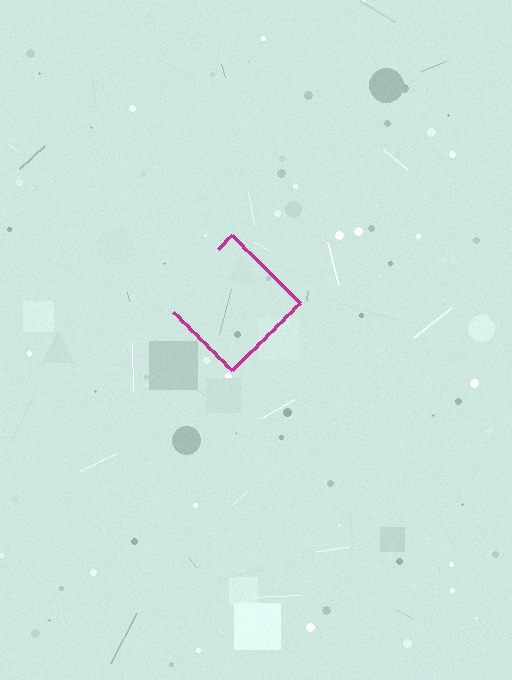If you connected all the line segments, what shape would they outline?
They would outline a diamond.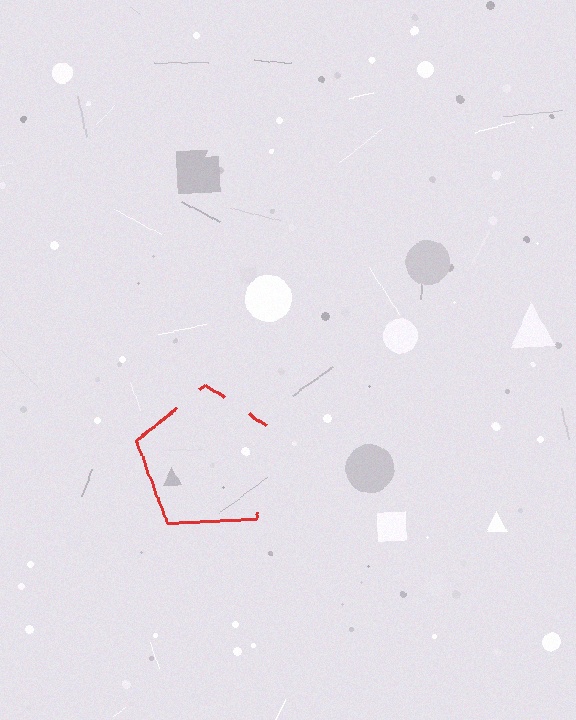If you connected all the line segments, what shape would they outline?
They would outline a pentagon.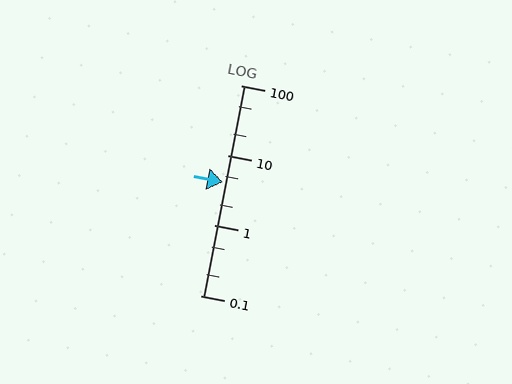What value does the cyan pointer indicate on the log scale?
The pointer indicates approximately 4.2.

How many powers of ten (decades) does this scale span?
The scale spans 3 decades, from 0.1 to 100.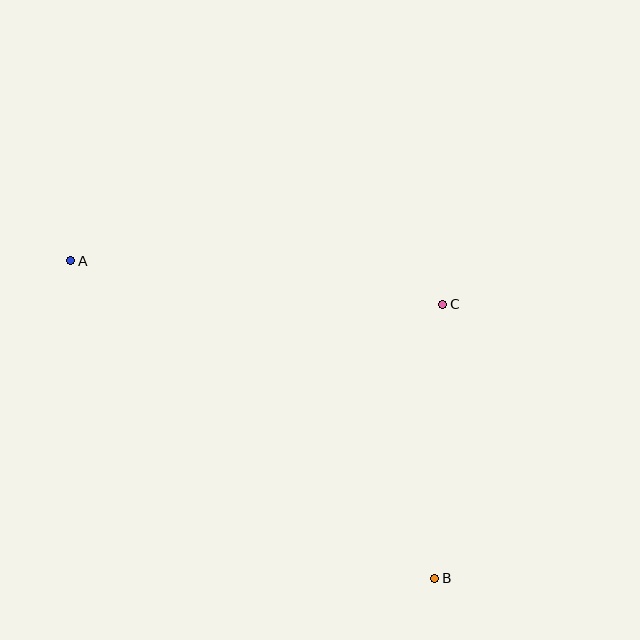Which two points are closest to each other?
Points B and C are closest to each other.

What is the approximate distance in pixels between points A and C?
The distance between A and C is approximately 374 pixels.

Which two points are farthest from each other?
Points A and B are farthest from each other.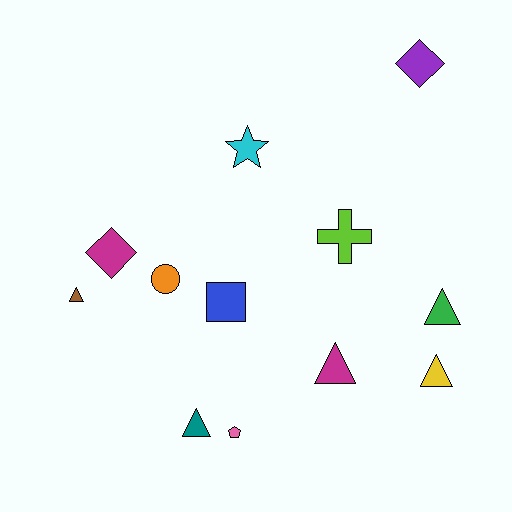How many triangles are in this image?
There are 5 triangles.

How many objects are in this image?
There are 12 objects.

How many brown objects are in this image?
There is 1 brown object.